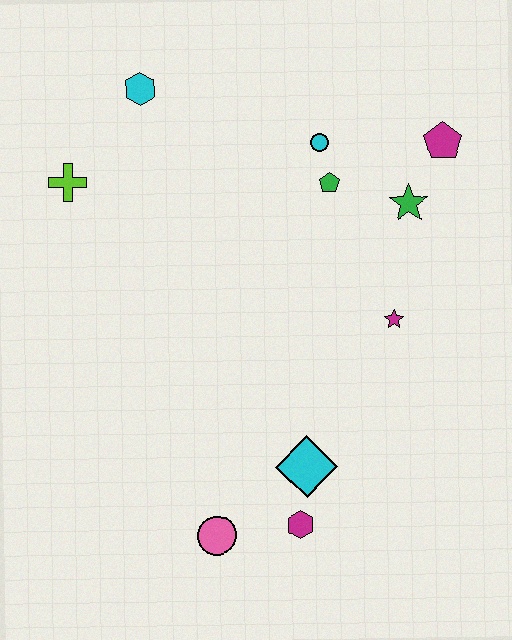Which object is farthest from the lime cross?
The magenta hexagon is farthest from the lime cross.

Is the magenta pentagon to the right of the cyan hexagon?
Yes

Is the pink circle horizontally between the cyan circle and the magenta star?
No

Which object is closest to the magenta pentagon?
The green star is closest to the magenta pentagon.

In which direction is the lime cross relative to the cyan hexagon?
The lime cross is below the cyan hexagon.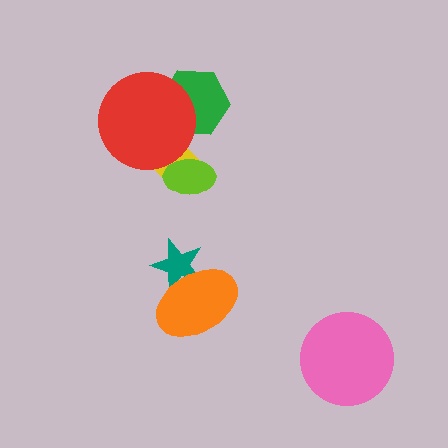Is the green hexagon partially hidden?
Yes, it is partially covered by another shape.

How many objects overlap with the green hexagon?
1 object overlaps with the green hexagon.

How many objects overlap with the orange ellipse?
1 object overlaps with the orange ellipse.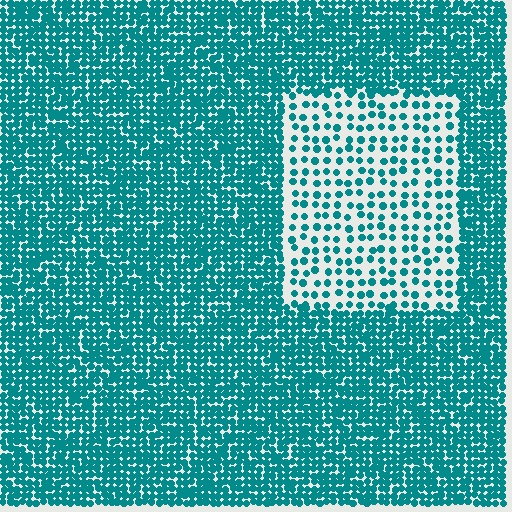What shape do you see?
I see a rectangle.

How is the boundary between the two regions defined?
The boundary is defined by a change in element density (approximately 2.7x ratio). All elements are the same color, size, and shape.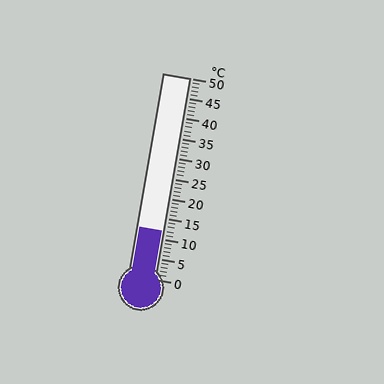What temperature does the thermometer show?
The thermometer shows approximately 12°C.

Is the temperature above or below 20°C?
The temperature is below 20°C.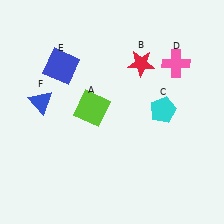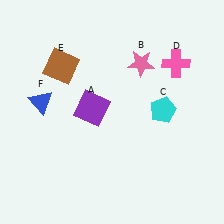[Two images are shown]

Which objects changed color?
A changed from lime to purple. B changed from red to pink. E changed from blue to brown.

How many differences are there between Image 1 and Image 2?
There are 3 differences between the two images.